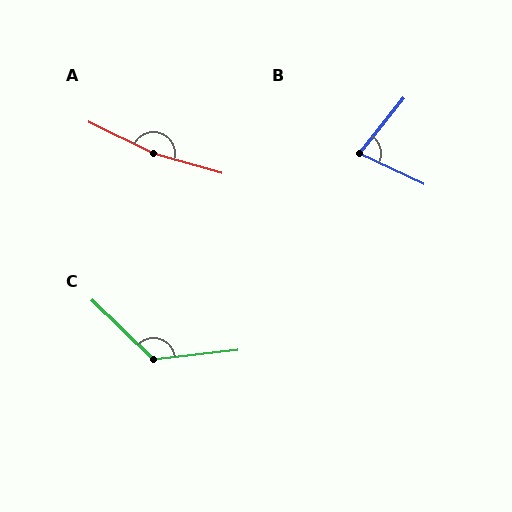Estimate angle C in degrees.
Approximately 129 degrees.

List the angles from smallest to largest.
B (77°), C (129°), A (170°).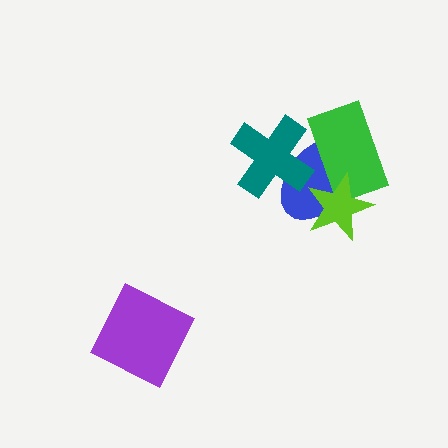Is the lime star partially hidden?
No, no other shape covers it.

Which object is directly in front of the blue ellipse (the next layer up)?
The green rectangle is directly in front of the blue ellipse.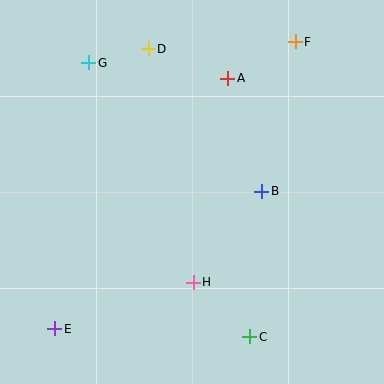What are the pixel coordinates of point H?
Point H is at (193, 283).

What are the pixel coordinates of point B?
Point B is at (262, 191).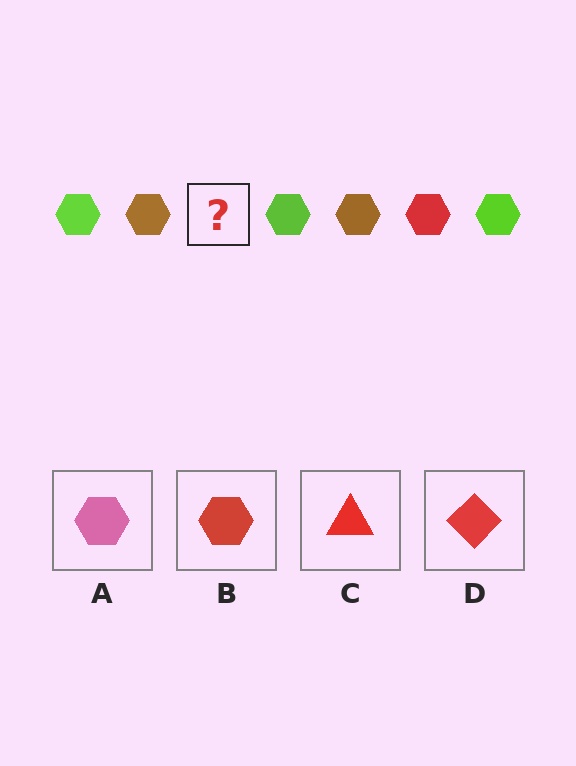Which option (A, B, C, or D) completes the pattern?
B.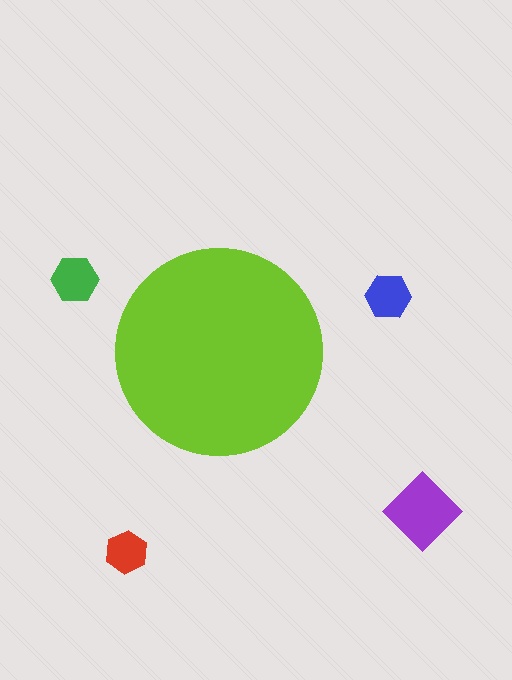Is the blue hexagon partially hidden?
No, the blue hexagon is fully visible.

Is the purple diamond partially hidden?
No, the purple diamond is fully visible.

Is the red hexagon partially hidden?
No, the red hexagon is fully visible.